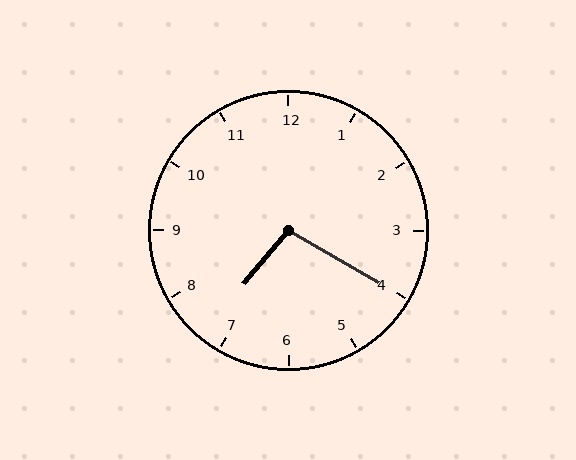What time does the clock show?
7:20.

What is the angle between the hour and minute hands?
Approximately 100 degrees.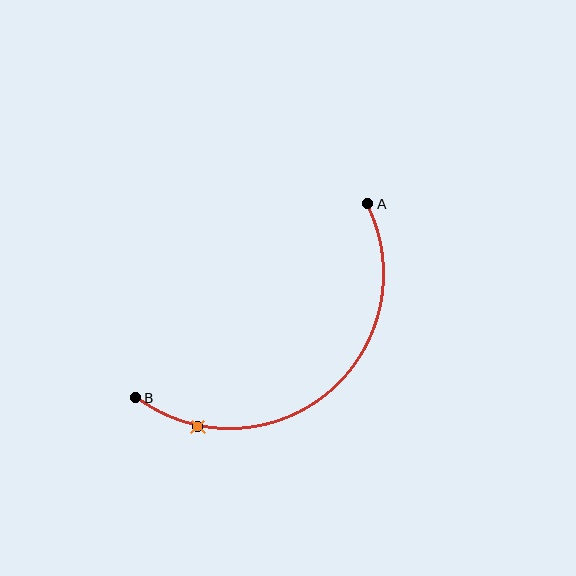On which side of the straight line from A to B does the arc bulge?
The arc bulges below and to the right of the straight line connecting A and B.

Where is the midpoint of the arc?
The arc midpoint is the point on the curve farthest from the straight line joining A and B. It sits below and to the right of that line.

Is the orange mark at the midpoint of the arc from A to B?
No. The orange mark lies on the arc but is closer to endpoint B. The arc midpoint would be at the point on the curve equidistant along the arc from both A and B.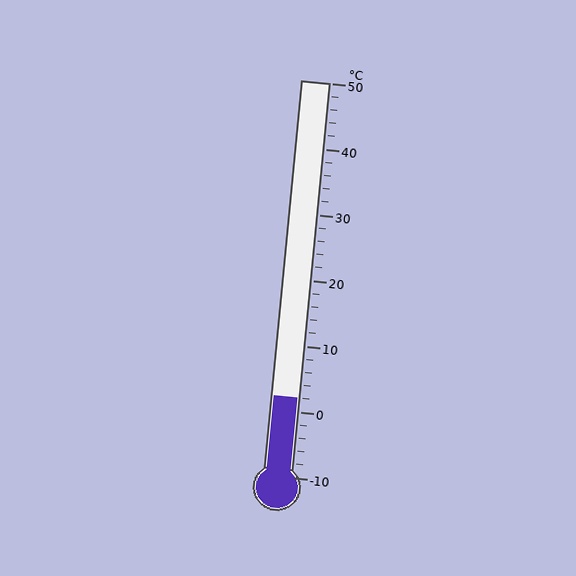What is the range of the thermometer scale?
The thermometer scale ranges from -10°C to 50°C.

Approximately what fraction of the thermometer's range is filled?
The thermometer is filled to approximately 20% of its range.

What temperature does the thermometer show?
The thermometer shows approximately 2°C.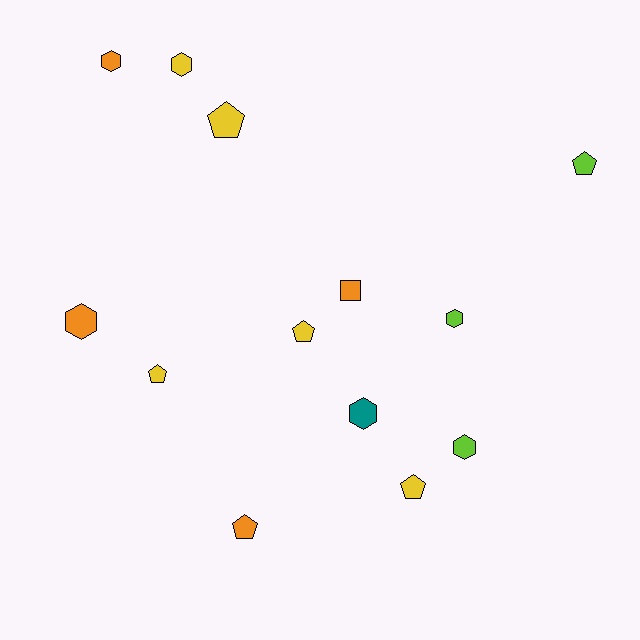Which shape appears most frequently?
Pentagon, with 6 objects.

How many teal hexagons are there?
There is 1 teal hexagon.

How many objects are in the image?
There are 13 objects.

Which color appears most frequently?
Yellow, with 5 objects.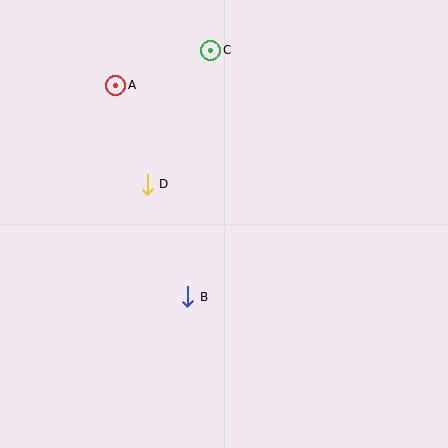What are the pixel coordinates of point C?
Point C is at (211, 50).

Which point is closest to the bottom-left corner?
Point B is closest to the bottom-left corner.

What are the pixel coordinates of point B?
Point B is at (188, 297).